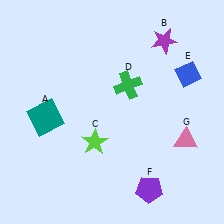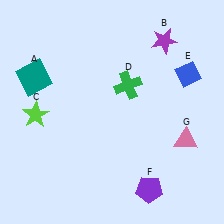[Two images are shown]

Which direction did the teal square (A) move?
The teal square (A) moved up.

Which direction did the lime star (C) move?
The lime star (C) moved left.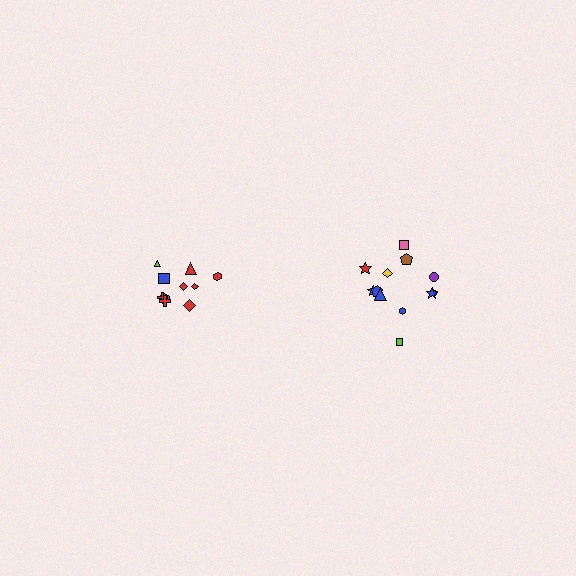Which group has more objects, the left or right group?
The right group.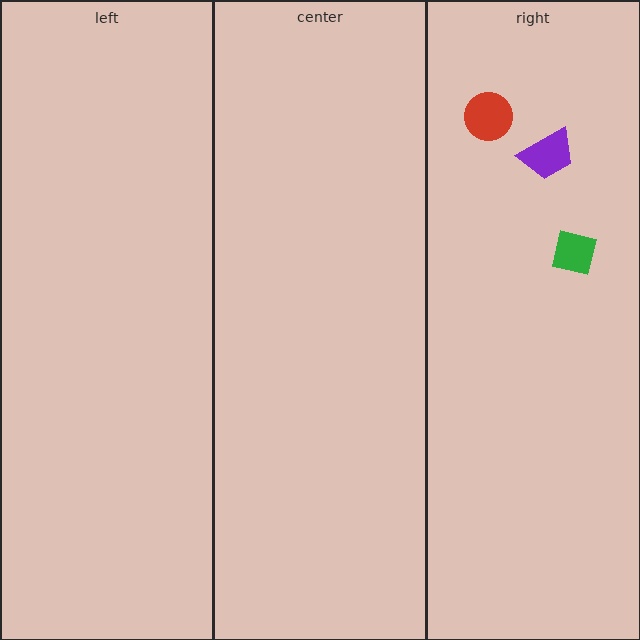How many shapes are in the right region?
3.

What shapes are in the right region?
The purple trapezoid, the green square, the red circle.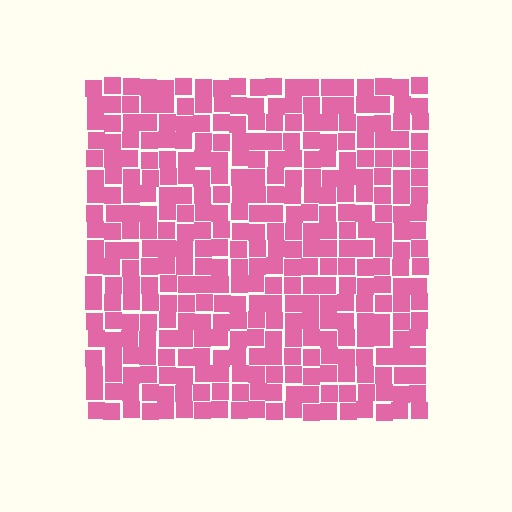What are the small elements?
The small elements are squares.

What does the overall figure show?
The overall figure shows a square.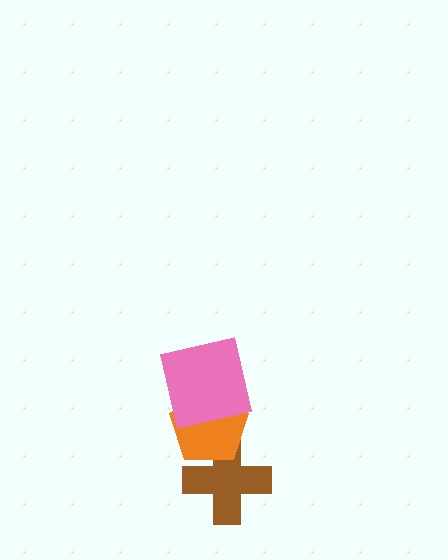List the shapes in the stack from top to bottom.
From top to bottom: the pink square, the orange pentagon, the brown cross.